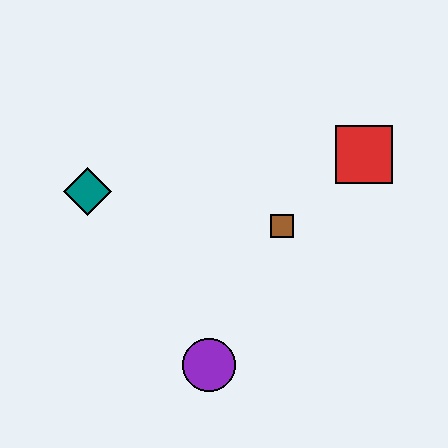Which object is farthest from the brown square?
The teal diamond is farthest from the brown square.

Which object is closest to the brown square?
The red square is closest to the brown square.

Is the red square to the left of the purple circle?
No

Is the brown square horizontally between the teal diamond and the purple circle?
No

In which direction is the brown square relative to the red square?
The brown square is to the left of the red square.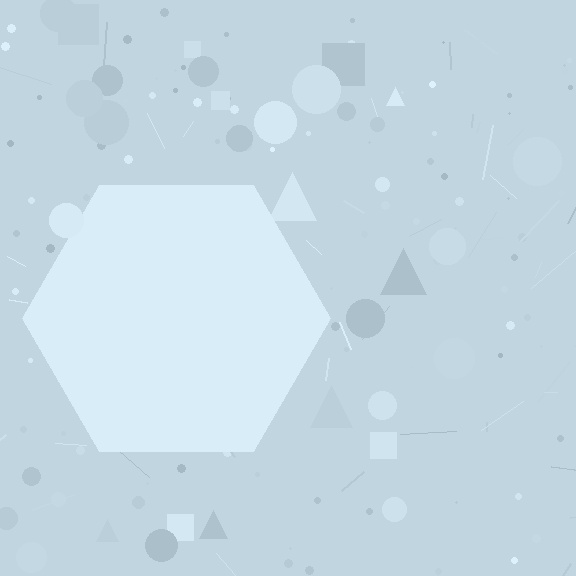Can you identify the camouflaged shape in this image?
The camouflaged shape is a hexagon.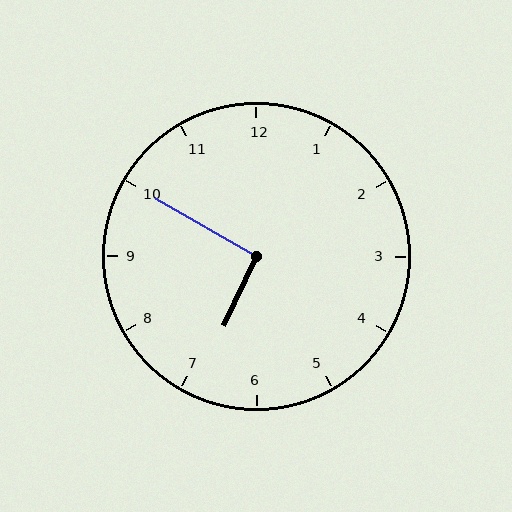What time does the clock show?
6:50.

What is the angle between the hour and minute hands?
Approximately 95 degrees.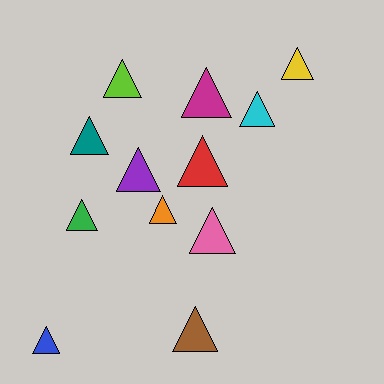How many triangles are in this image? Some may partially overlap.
There are 12 triangles.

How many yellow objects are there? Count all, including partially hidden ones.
There is 1 yellow object.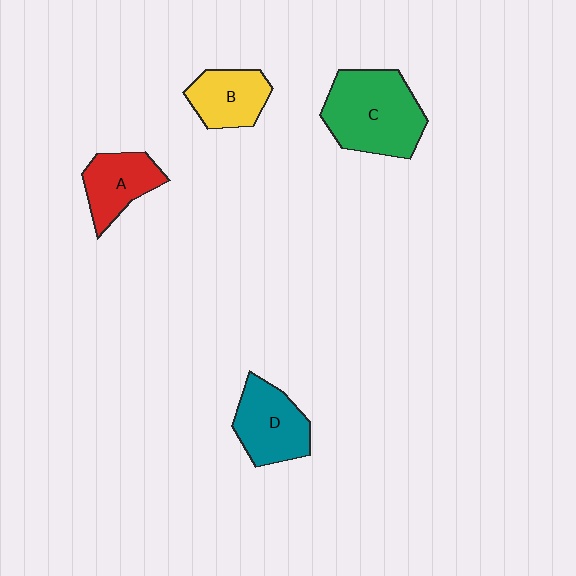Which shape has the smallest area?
Shape B (yellow).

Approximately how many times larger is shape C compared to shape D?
Approximately 1.4 times.